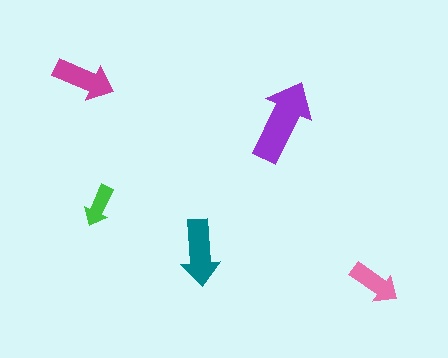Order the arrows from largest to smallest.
the purple one, the teal one, the magenta one, the pink one, the green one.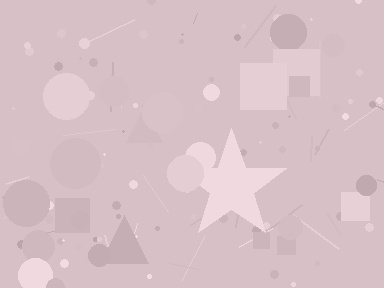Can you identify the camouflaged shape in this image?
The camouflaged shape is a star.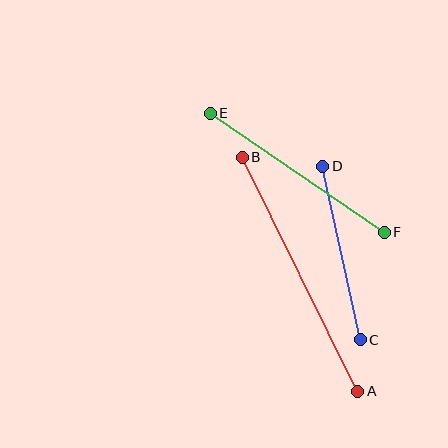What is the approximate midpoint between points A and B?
The midpoint is at approximately (300, 274) pixels.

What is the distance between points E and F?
The distance is approximately 211 pixels.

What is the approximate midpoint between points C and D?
The midpoint is at approximately (342, 253) pixels.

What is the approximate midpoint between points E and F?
The midpoint is at approximately (297, 173) pixels.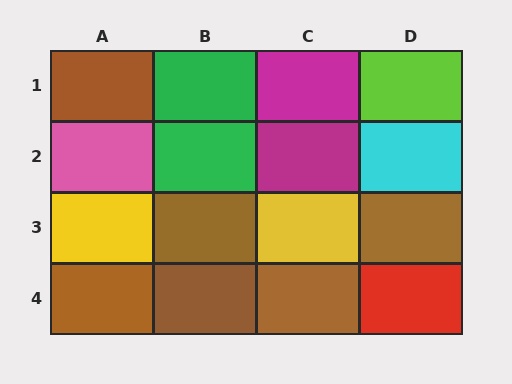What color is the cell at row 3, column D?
Brown.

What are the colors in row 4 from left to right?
Brown, brown, brown, red.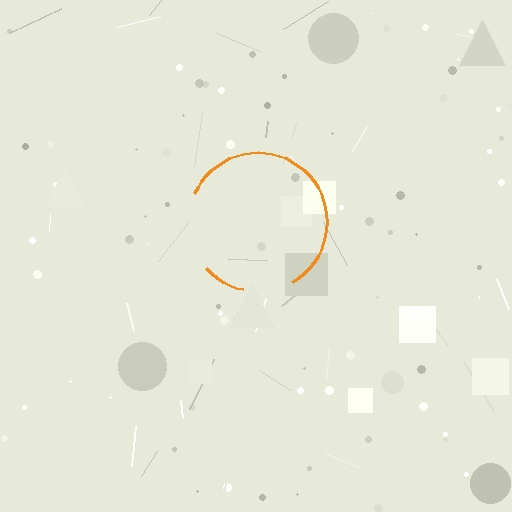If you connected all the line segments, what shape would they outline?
They would outline a circle.